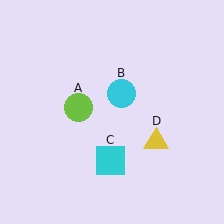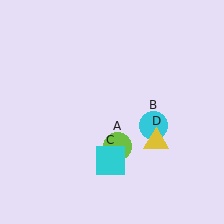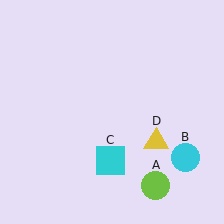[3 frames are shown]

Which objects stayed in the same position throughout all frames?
Cyan square (object C) and yellow triangle (object D) remained stationary.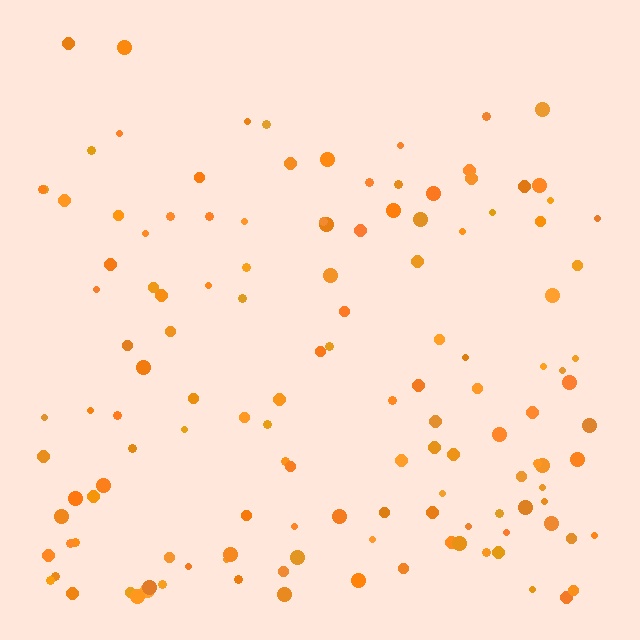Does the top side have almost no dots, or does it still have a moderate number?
Still a moderate number, just noticeably fewer than the bottom.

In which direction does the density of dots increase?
From top to bottom, with the bottom side densest.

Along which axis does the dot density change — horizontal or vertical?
Vertical.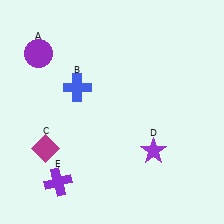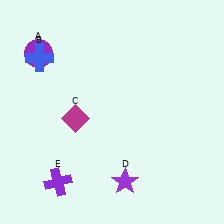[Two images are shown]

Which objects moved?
The objects that moved are: the blue cross (B), the magenta diamond (C), the purple star (D).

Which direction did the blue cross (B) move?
The blue cross (B) moved left.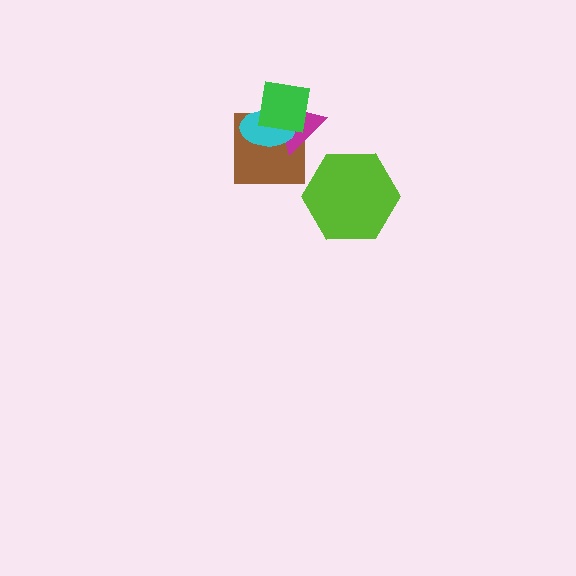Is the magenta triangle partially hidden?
Yes, it is partially covered by another shape.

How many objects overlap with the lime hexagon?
0 objects overlap with the lime hexagon.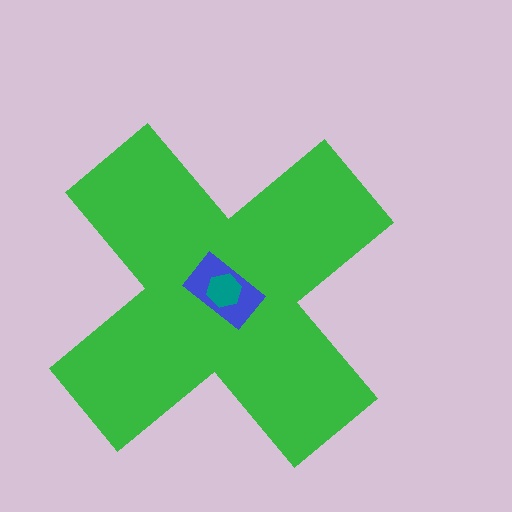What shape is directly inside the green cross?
The blue rectangle.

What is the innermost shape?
The teal hexagon.